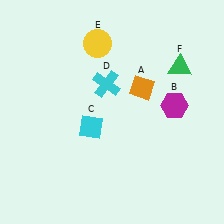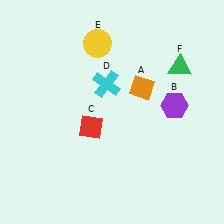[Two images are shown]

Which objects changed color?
B changed from magenta to purple. C changed from cyan to red.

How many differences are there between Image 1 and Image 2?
There are 2 differences between the two images.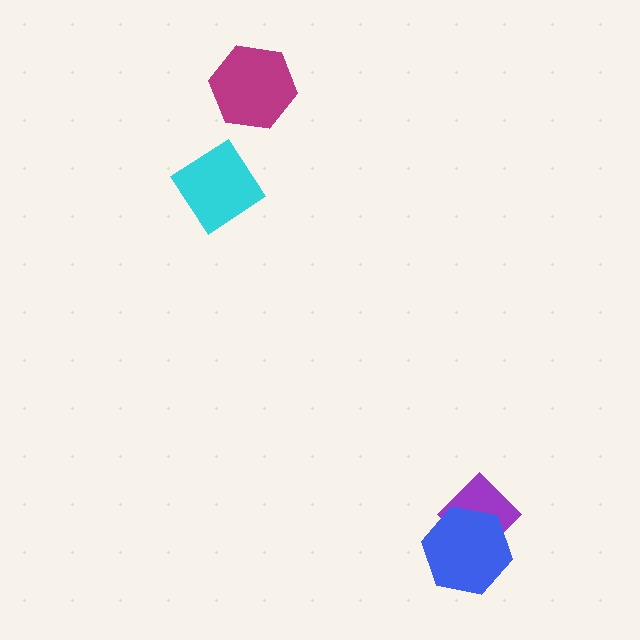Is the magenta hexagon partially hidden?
No, no other shape covers it.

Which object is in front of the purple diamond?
The blue hexagon is in front of the purple diamond.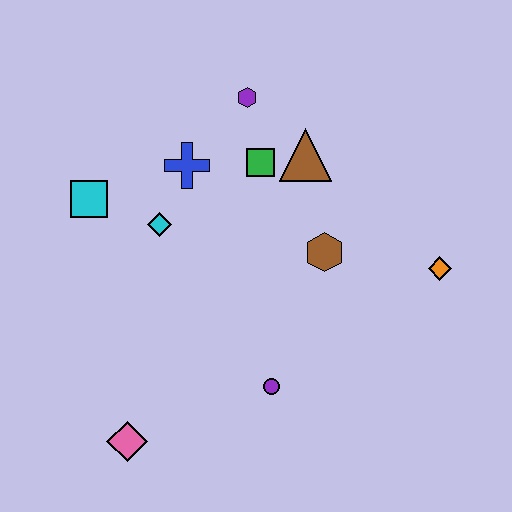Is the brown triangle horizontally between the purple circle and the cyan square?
No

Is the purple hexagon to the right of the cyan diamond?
Yes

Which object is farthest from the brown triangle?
The pink diamond is farthest from the brown triangle.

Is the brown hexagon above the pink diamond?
Yes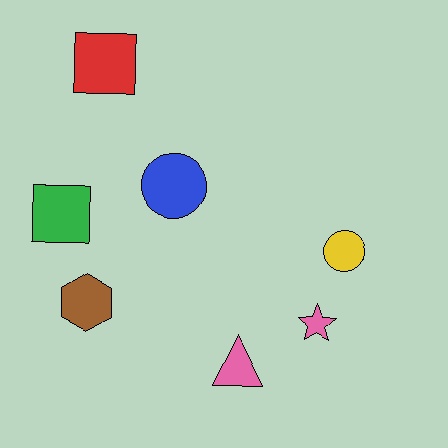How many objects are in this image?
There are 7 objects.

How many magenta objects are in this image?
There are no magenta objects.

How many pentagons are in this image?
There are no pentagons.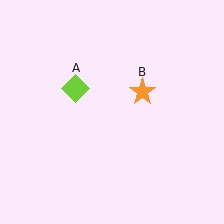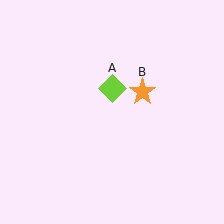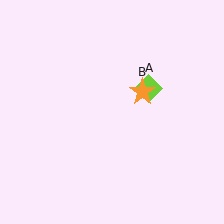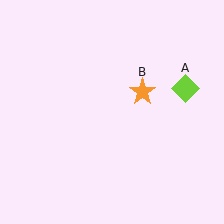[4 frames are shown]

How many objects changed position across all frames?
1 object changed position: lime diamond (object A).